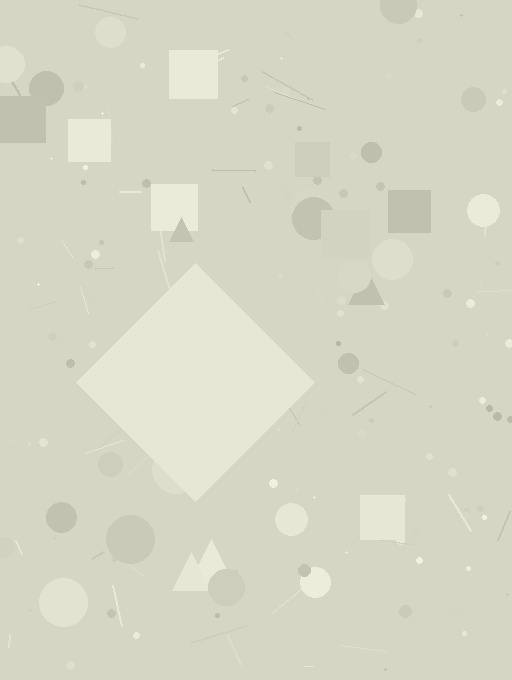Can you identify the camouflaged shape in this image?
The camouflaged shape is a diamond.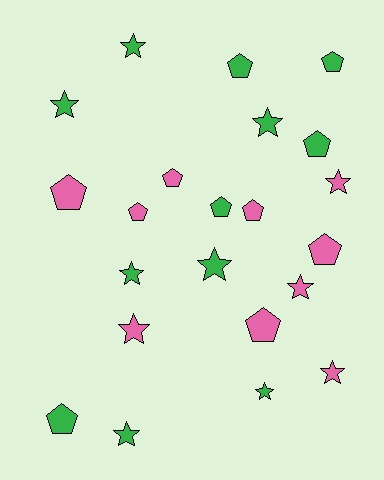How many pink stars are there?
There are 4 pink stars.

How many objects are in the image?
There are 22 objects.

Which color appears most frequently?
Green, with 12 objects.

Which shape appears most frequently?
Pentagon, with 11 objects.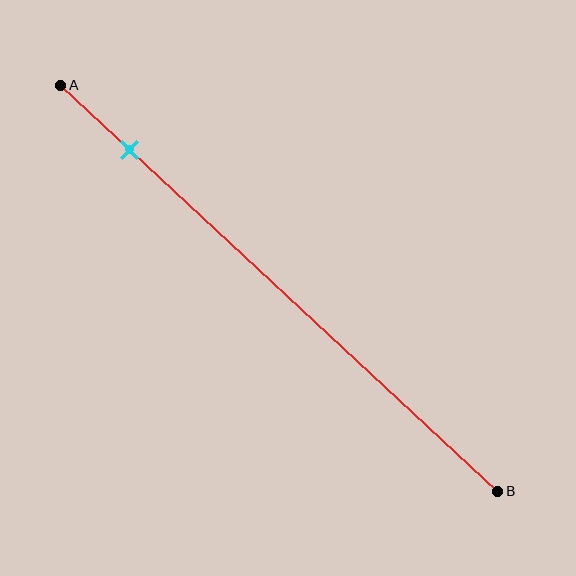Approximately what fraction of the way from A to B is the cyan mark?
The cyan mark is approximately 15% of the way from A to B.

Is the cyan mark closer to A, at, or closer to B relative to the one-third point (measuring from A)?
The cyan mark is closer to point A than the one-third point of segment AB.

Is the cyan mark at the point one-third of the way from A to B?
No, the mark is at about 15% from A, not at the 33% one-third point.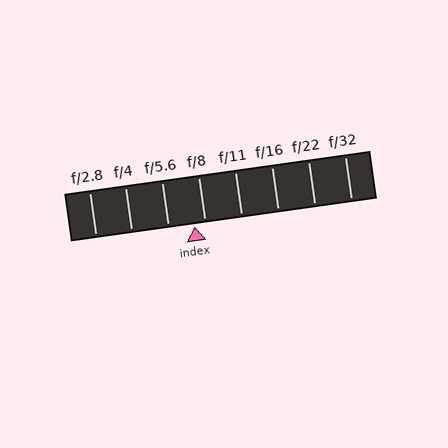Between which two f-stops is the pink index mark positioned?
The index mark is between f/5.6 and f/8.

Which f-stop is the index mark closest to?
The index mark is closest to f/8.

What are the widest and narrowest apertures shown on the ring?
The widest aperture shown is f/2.8 and the narrowest is f/32.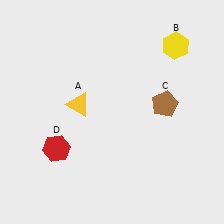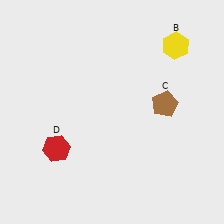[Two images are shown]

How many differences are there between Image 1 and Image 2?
There is 1 difference between the two images.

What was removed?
The yellow triangle (A) was removed in Image 2.